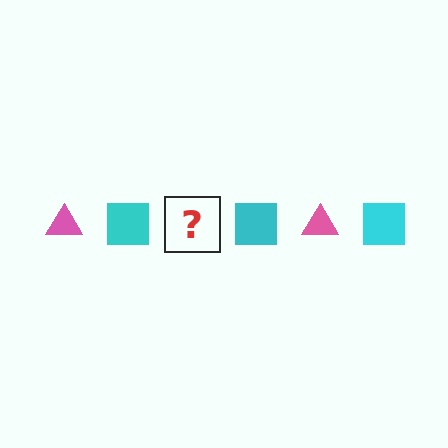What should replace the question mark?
The question mark should be replaced with a pink triangle.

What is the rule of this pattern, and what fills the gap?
The rule is that the pattern alternates between pink triangle and cyan square. The gap should be filled with a pink triangle.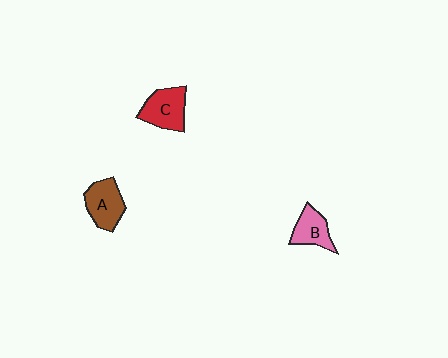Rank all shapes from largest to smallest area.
From largest to smallest: C (red), A (brown), B (pink).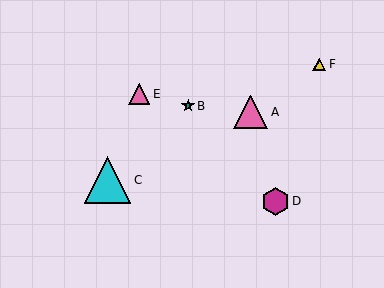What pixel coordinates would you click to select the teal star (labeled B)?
Click at (188, 106) to select the teal star B.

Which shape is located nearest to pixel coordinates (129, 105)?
The pink triangle (labeled E) at (139, 94) is nearest to that location.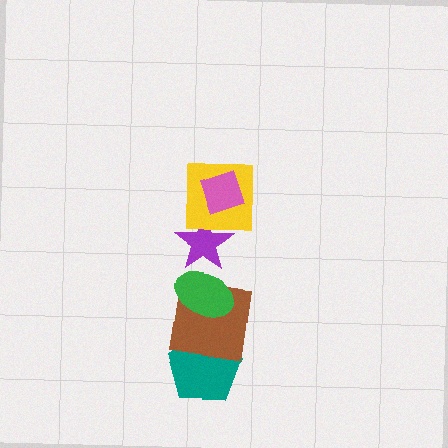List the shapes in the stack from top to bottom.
From top to bottom: the pink diamond, the yellow square, the purple star, the green ellipse, the brown square, the teal pentagon.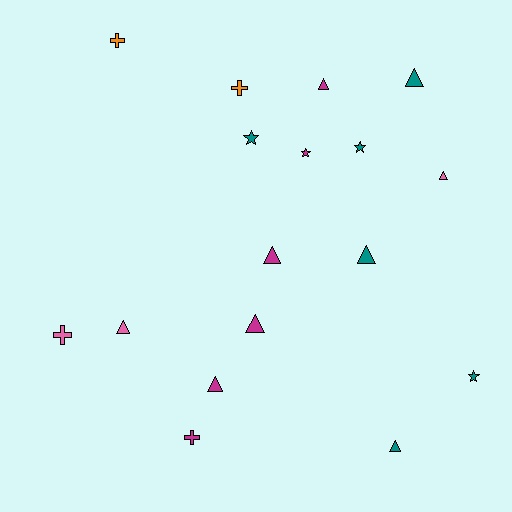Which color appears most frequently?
Teal, with 6 objects.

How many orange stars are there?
There are no orange stars.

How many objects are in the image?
There are 17 objects.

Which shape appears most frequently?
Triangle, with 9 objects.